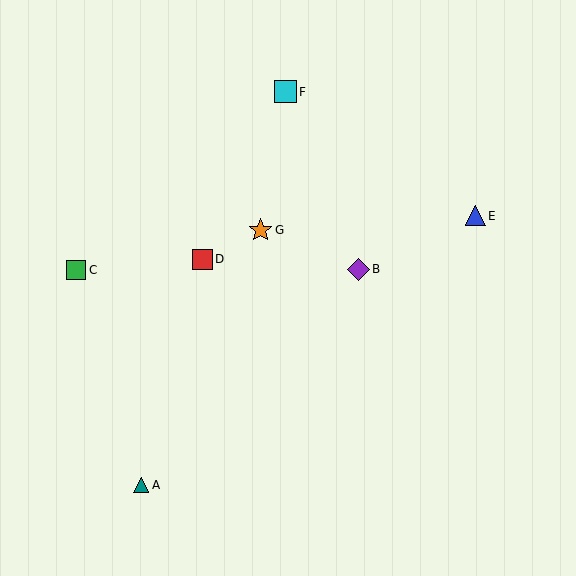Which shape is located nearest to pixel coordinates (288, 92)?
The cyan square (labeled F) at (285, 92) is nearest to that location.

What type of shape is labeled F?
Shape F is a cyan square.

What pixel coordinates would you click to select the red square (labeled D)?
Click at (202, 259) to select the red square D.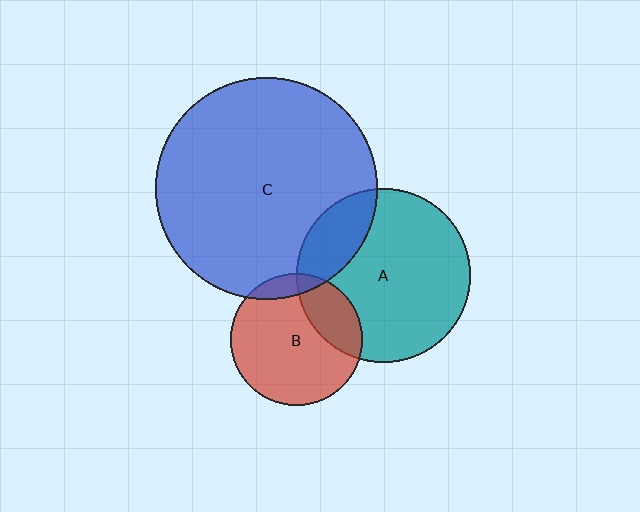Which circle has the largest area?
Circle C (blue).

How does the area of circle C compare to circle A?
Approximately 1.6 times.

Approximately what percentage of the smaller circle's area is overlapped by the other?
Approximately 20%.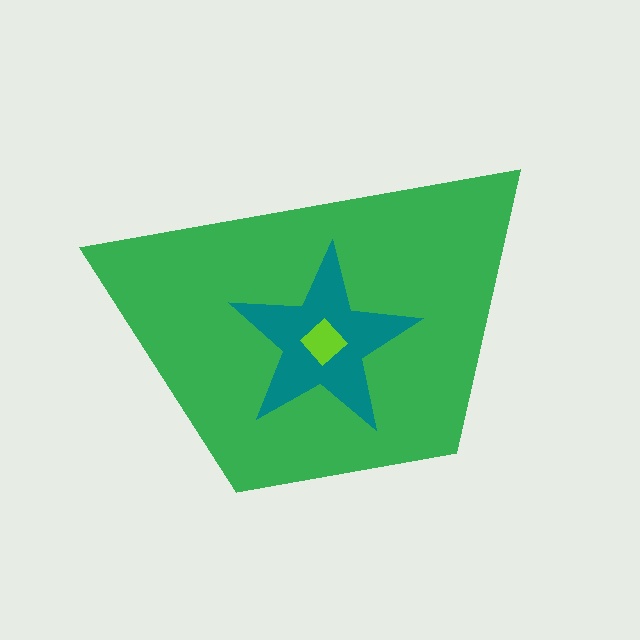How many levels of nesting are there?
3.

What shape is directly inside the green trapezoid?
The teal star.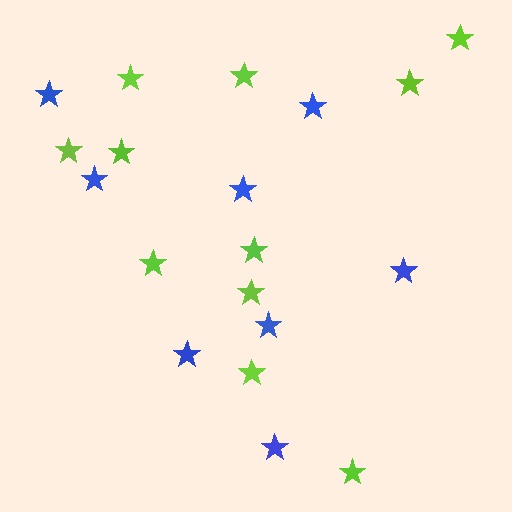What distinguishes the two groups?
There are 2 groups: one group of lime stars (11) and one group of blue stars (8).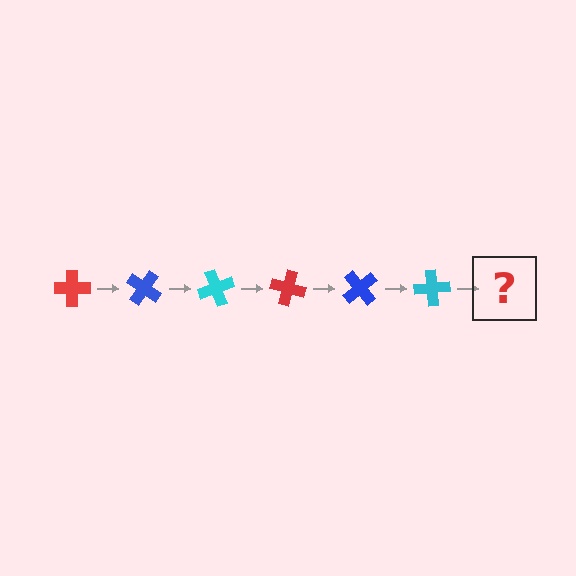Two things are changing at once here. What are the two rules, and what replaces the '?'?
The two rules are that it rotates 35 degrees each step and the color cycles through red, blue, and cyan. The '?' should be a red cross, rotated 210 degrees from the start.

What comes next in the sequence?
The next element should be a red cross, rotated 210 degrees from the start.